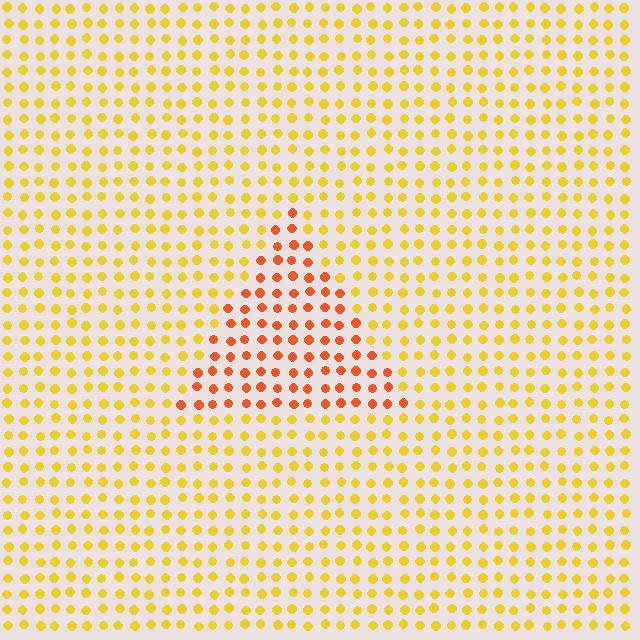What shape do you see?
I see a triangle.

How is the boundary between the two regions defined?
The boundary is defined purely by a slight shift in hue (about 37 degrees). Spacing, size, and orientation are identical on both sides.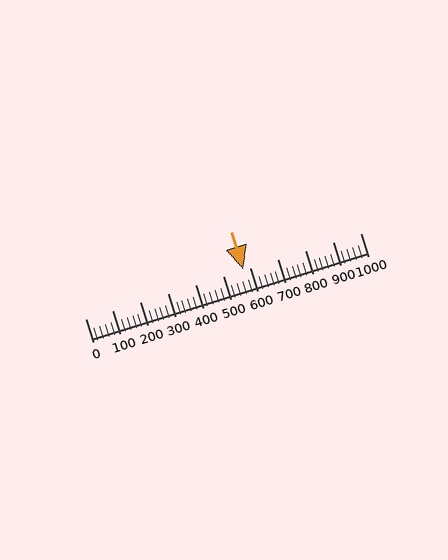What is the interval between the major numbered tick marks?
The major tick marks are spaced 100 units apart.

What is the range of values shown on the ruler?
The ruler shows values from 0 to 1000.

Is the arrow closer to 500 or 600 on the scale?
The arrow is closer to 600.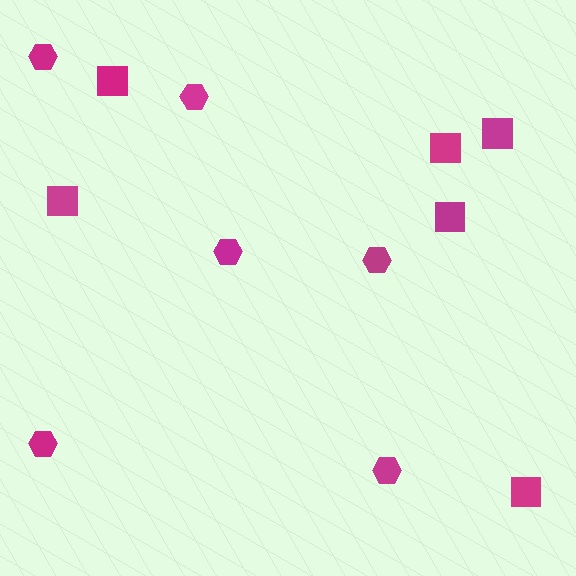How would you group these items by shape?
There are 2 groups: one group of squares (6) and one group of hexagons (6).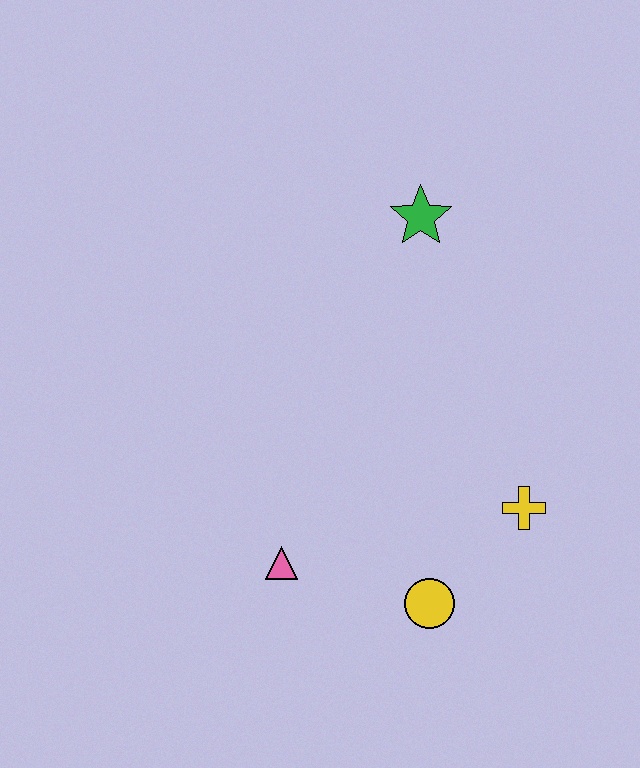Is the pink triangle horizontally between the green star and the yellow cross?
No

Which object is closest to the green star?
The yellow cross is closest to the green star.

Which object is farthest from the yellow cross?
The green star is farthest from the yellow cross.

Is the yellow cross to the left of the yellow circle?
No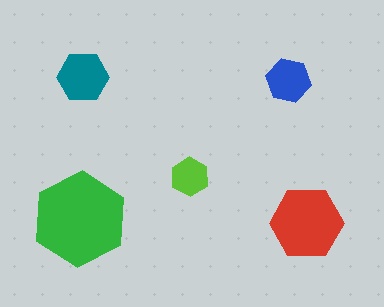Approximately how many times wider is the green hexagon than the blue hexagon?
About 2 times wider.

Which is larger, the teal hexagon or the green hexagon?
The green one.